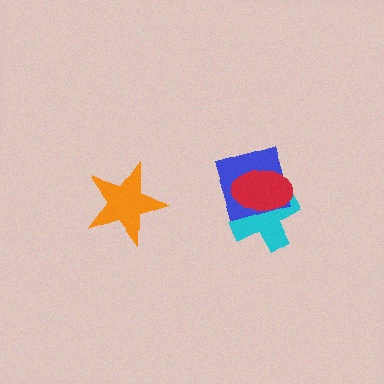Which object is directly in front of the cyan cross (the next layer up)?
The blue square is directly in front of the cyan cross.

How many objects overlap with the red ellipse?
2 objects overlap with the red ellipse.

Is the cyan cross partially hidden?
Yes, it is partially covered by another shape.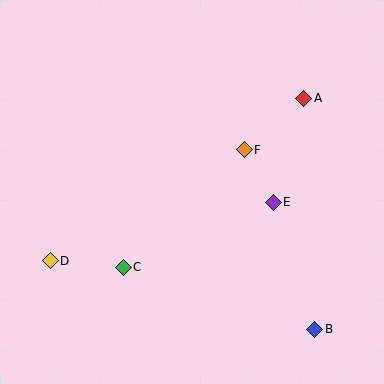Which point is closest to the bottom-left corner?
Point D is closest to the bottom-left corner.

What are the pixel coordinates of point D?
Point D is at (50, 261).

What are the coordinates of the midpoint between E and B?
The midpoint between E and B is at (294, 266).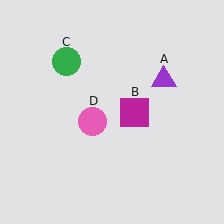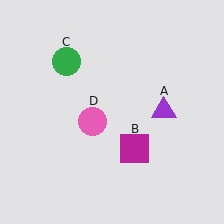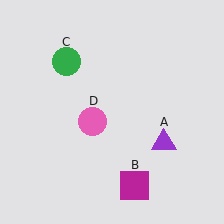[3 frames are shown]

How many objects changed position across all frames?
2 objects changed position: purple triangle (object A), magenta square (object B).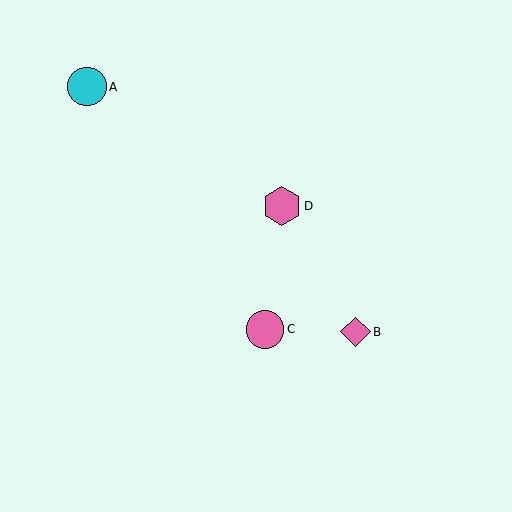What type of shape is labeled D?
Shape D is a pink hexagon.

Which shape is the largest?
The pink hexagon (labeled D) is the largest.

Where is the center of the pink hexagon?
The center of the pink hexagon is at (282, 206).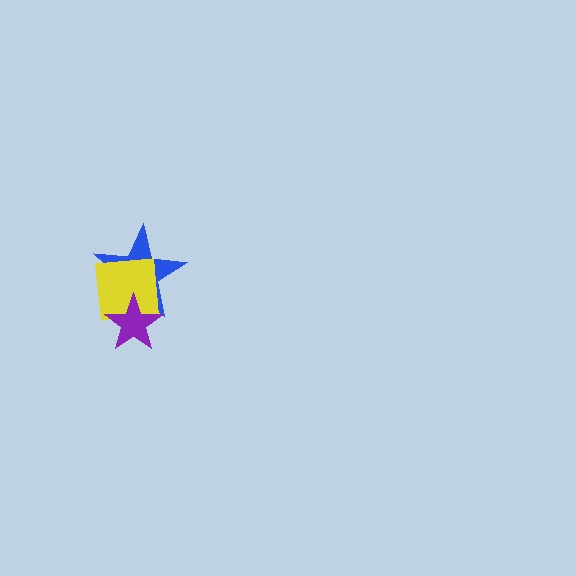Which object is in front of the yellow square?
The purple star is in front of the yellow square.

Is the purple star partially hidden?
No, no other shape covers it.